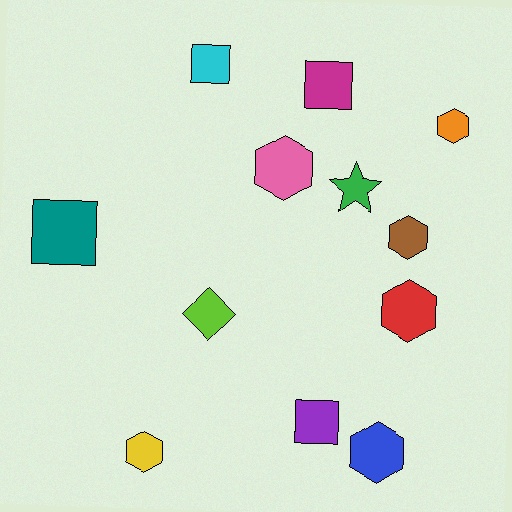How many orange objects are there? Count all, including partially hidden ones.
There is 1 orange object.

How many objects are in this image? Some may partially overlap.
There are 12 objects.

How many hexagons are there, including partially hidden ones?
There are 6 hexagons.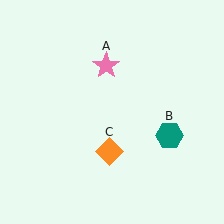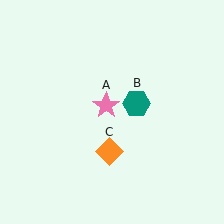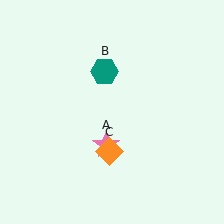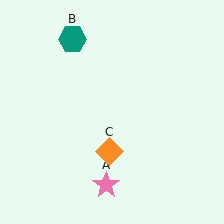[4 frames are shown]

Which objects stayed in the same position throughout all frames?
Orange diamond (object C) remained stationary.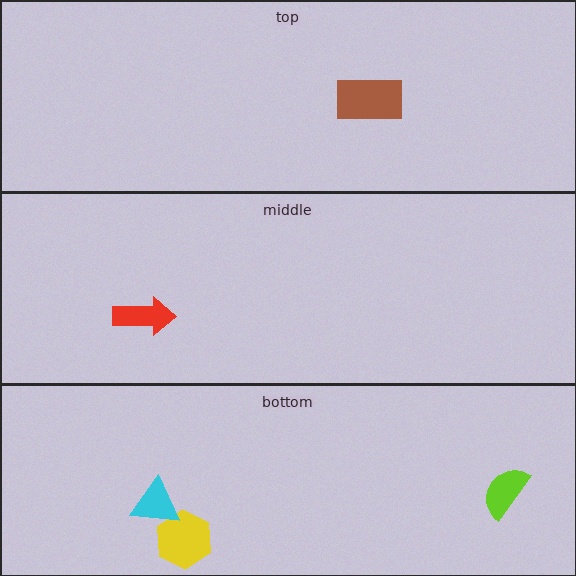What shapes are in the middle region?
The red arrow.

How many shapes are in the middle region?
1.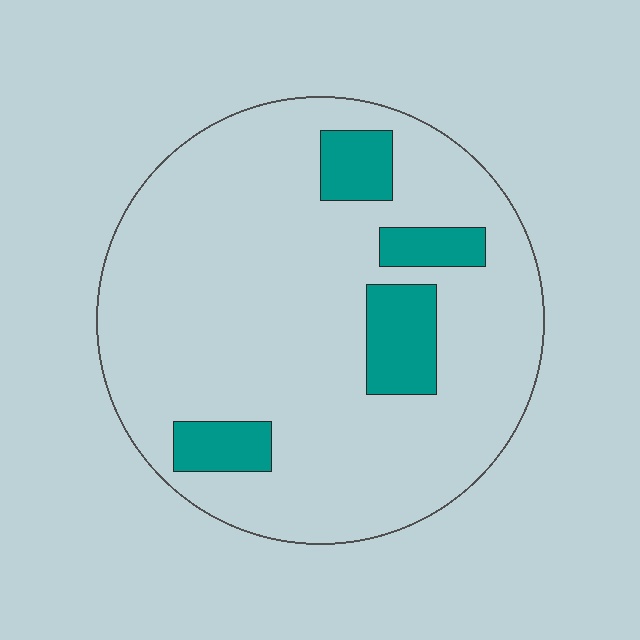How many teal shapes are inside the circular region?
4.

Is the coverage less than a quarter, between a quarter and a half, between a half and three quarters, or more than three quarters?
Less than a quarter.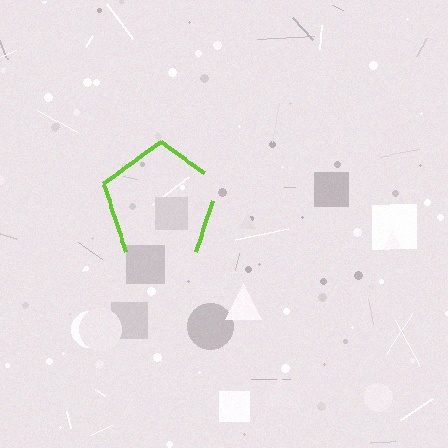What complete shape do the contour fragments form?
The contour fragments form a pentagon.